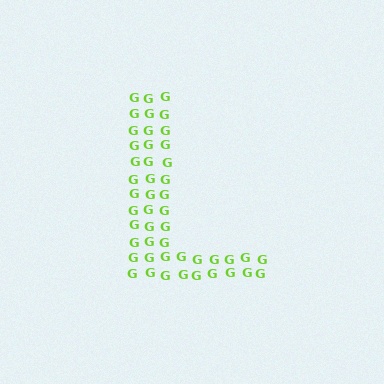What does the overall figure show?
The overall figure shows the letter L.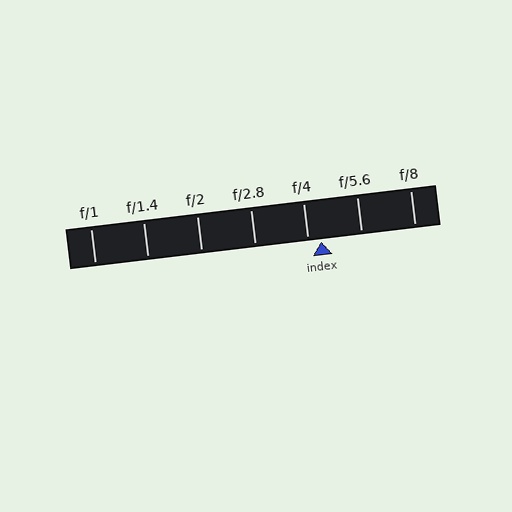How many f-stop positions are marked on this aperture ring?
There are 7 f-stop positions marked.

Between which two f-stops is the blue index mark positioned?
The index mark is between f/4 and f/5.6.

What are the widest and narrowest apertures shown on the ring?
The widest aperture shown is f/1 and the narrowest is f/8.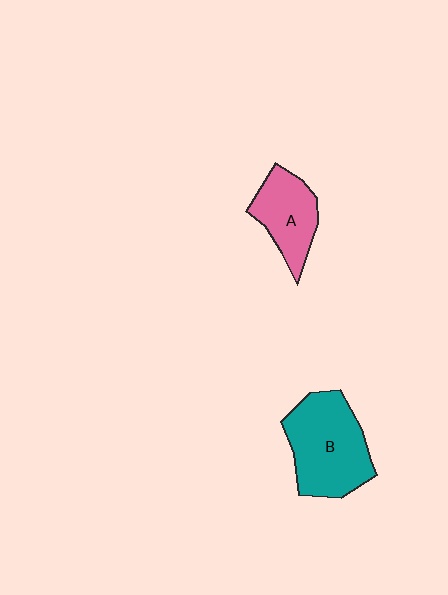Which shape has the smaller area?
Shape A (pink).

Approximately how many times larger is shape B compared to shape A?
Approximately 1.6 times.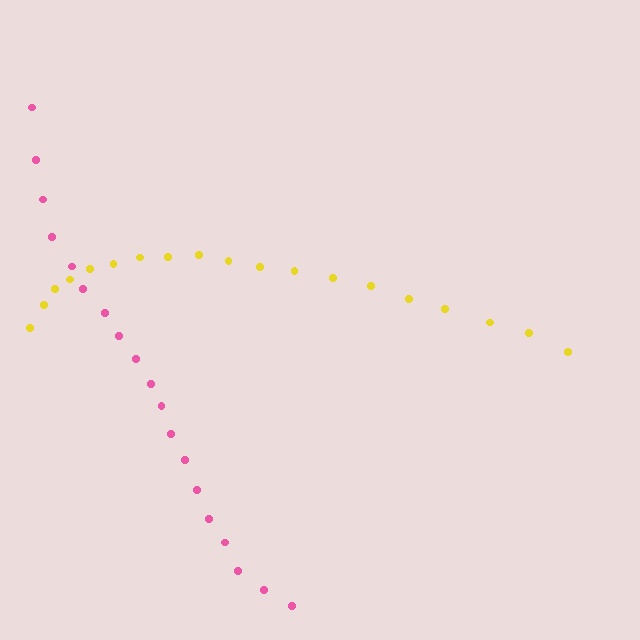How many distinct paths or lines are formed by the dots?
There are 2 distinct paths.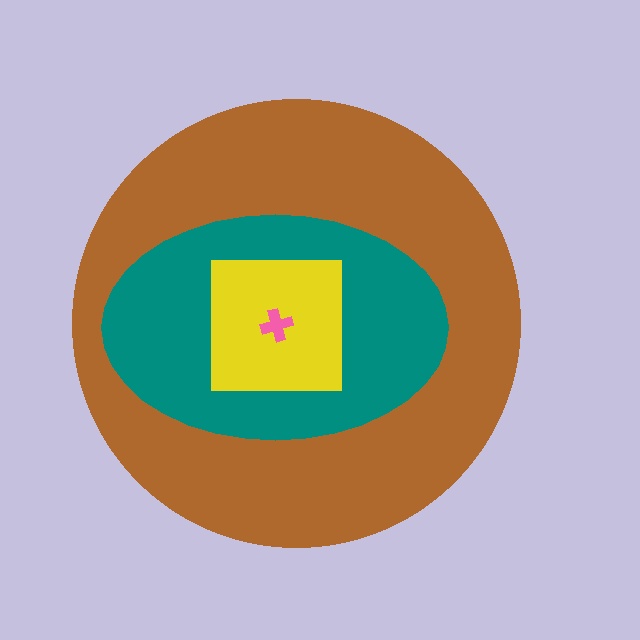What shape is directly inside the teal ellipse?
The yellow square.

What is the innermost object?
The pink cross.